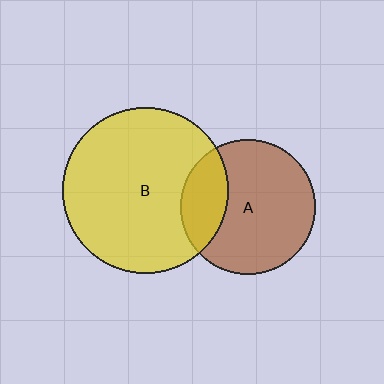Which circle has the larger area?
Circle B (yellow).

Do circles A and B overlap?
Yes.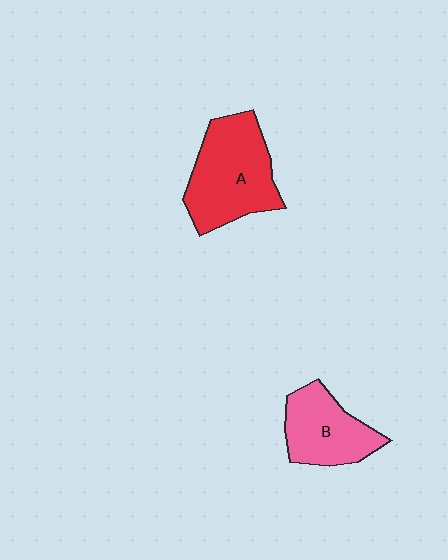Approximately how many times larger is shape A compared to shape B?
Approximately 1.4 times.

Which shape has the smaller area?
Shape B (pink).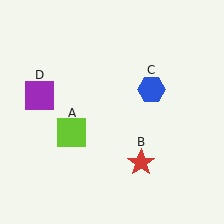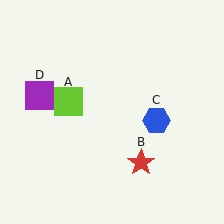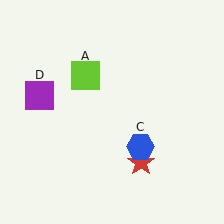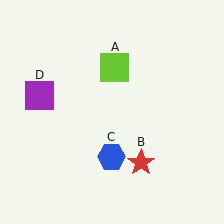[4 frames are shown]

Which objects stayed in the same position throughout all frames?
Red star (object B) and purple square (object D) remained stationary.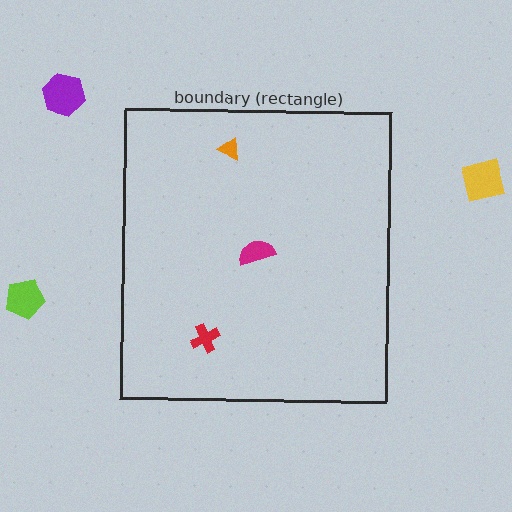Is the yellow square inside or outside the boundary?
Outside.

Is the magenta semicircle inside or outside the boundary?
Inside.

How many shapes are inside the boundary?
3 inside, 3 outside.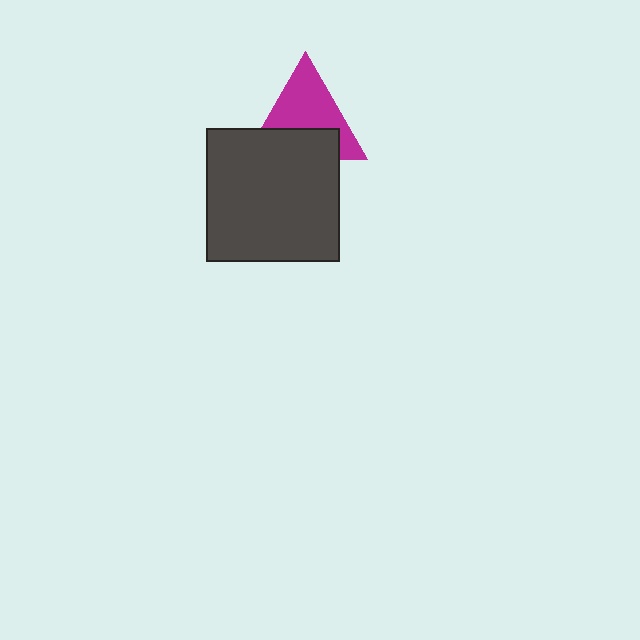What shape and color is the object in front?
The object in front is a dark gray square.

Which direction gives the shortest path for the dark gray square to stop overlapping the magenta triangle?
Moving down gives the shortest separation.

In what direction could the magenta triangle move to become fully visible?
The magenta triangle could move up. That would shift it out from behind the dark gray square entirely.